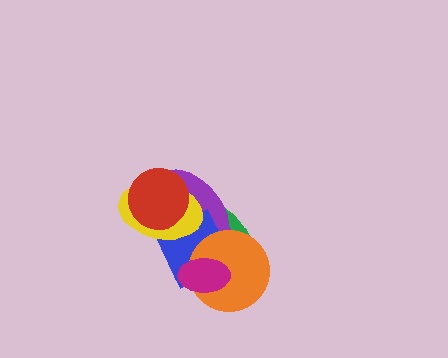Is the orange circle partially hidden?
Yes, it is partially covered by another shape.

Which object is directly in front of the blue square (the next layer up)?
The yellow ellipse is directly in front of the blue square.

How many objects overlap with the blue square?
5 objects overlap with the blue square.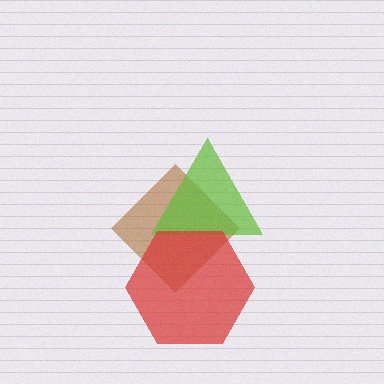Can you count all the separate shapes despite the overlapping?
Yes, there are 3 separate shapes.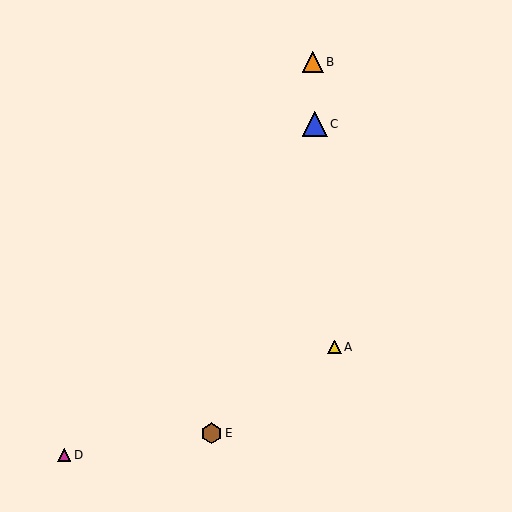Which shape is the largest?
The blue triangle (labeled C) is the largest.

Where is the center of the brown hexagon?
The center of the brown hexagon is at (211, 433).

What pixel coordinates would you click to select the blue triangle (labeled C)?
Click at (315, 124) to select the blue triangle C.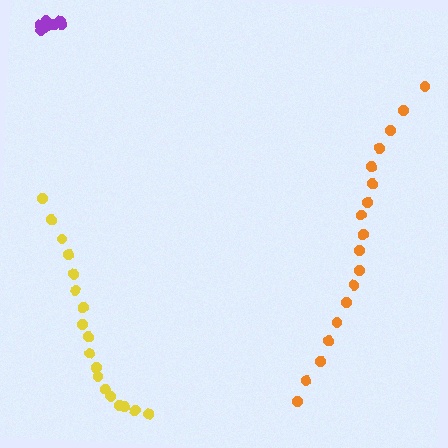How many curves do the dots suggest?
There are 3 distinct paths.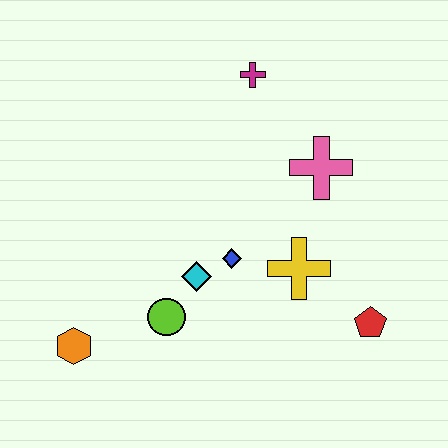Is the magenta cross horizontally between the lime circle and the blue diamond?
No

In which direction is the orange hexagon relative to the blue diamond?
The orange hexagon is to the left of the blue diamond.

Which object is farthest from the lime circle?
The magenta cross is farthest from the lime circle.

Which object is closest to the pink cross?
The yellow cross is closest to the pink cross.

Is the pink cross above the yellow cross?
Yes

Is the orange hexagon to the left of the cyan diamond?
Yes